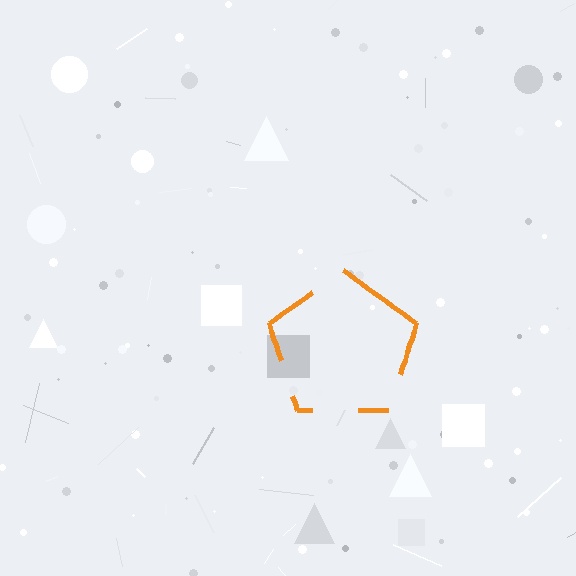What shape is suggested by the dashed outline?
The dashed outline suggests a pentagon.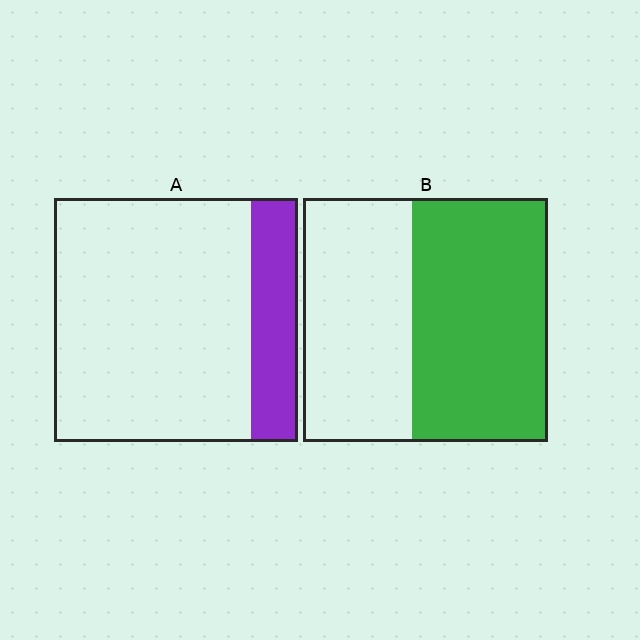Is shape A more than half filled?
No.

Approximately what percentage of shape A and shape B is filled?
A is approximately 20% and B is approximately 55%.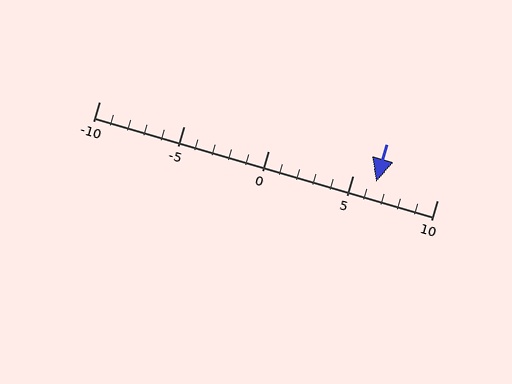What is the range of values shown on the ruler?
The ruler shows values from -10 to 10.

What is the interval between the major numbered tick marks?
The major tick marks are spaced 5 units apart.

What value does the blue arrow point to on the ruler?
The blue arrow points to approximately 6.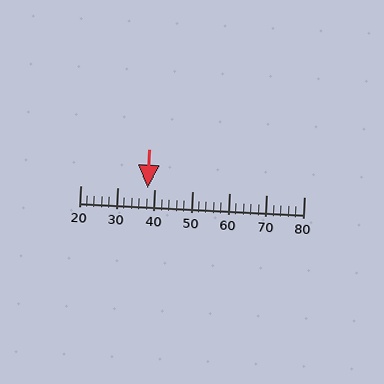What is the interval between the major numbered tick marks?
The major tick marks are spaced 10 units apart.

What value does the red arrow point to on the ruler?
The red arrow points to approximately 38.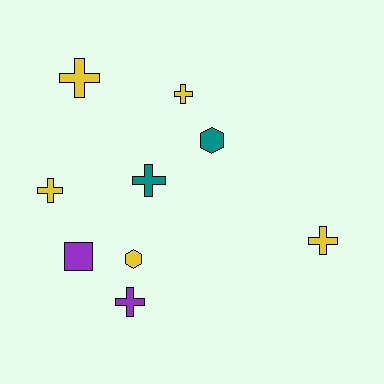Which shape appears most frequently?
Cross, with 6 objects.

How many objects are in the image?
There are 9 objects.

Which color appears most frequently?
Yellow, with 5 objects.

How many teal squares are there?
There are no teal squares.